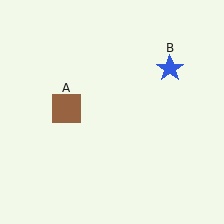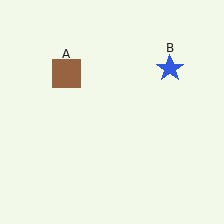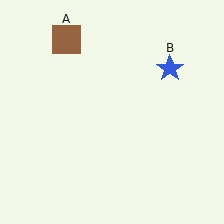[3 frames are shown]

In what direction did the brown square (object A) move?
The brown square (object A) moved up.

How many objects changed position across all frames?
1 object changed position: brown square (object A).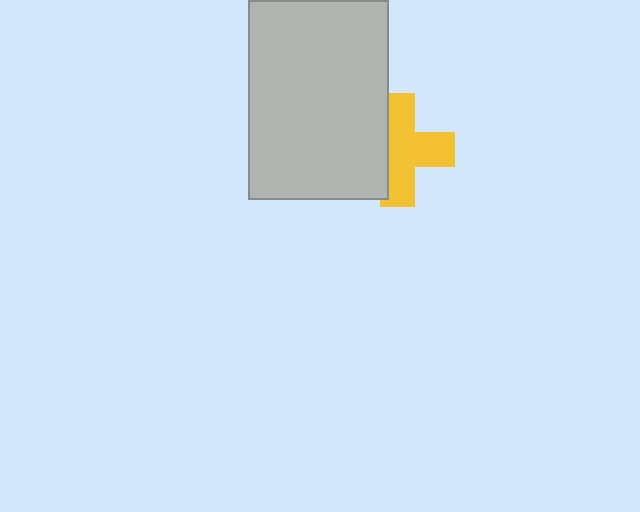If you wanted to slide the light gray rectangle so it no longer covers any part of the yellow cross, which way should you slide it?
Slide it left — that is the most direct way to separate the two shapes.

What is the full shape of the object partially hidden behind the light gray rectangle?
The partially hidden object is a yellow cross.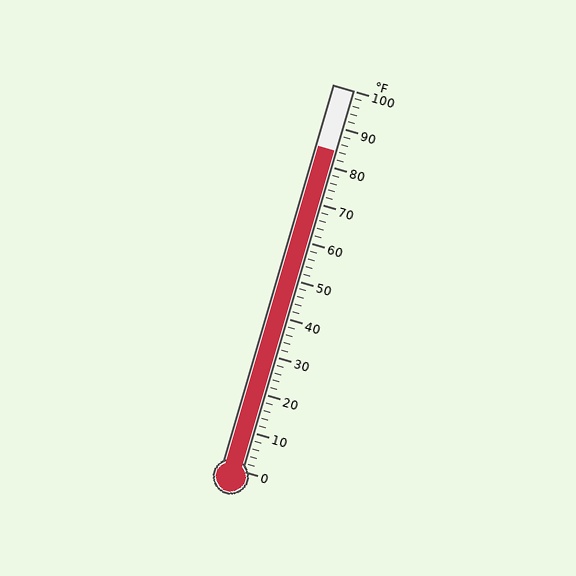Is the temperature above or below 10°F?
The temperature is above 10°F.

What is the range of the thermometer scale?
The thermometer scale ranges from 0°F to 100°F.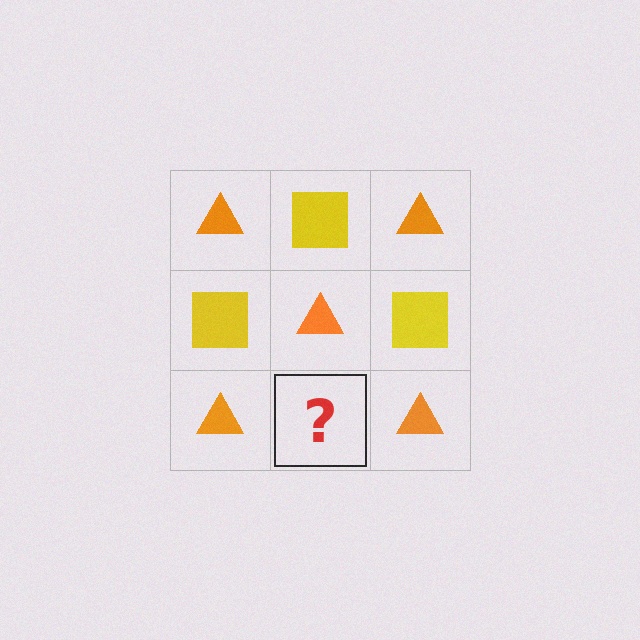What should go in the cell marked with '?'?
The missing cell should contain a yellow square.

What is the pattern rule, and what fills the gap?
The rule is that it alternates orange triangle and yellow square in a checkerboard pattern. The gap should be filled with a yellow square.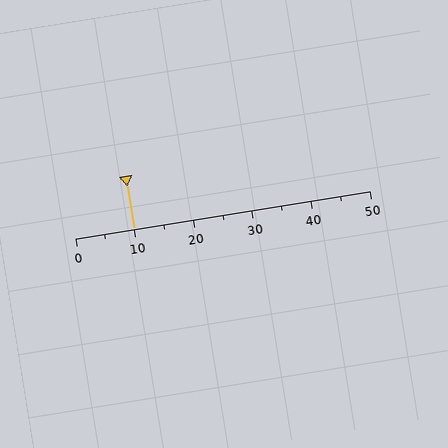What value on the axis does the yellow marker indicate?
The marker indicates approximately 10.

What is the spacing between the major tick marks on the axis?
The major ticks are spaced 10 apart.